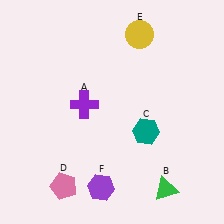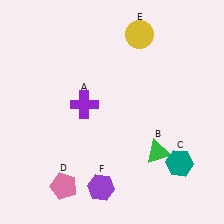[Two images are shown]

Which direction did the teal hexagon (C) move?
The teal hexagon (C) moved right.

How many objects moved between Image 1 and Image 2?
2 objects moved between the two images.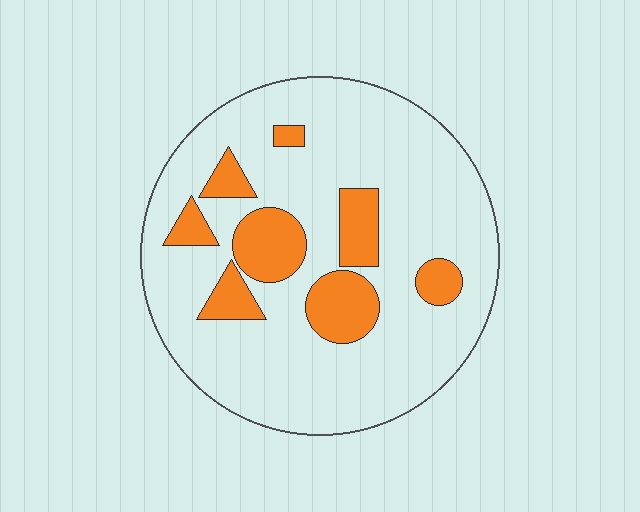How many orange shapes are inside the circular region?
8.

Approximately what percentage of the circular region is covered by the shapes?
Approximately 20%.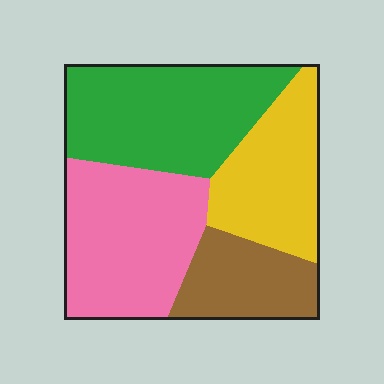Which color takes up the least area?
Brown, at roughly 15%.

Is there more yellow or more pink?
Pink.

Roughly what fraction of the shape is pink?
Pink covers roughly 30% of the shape.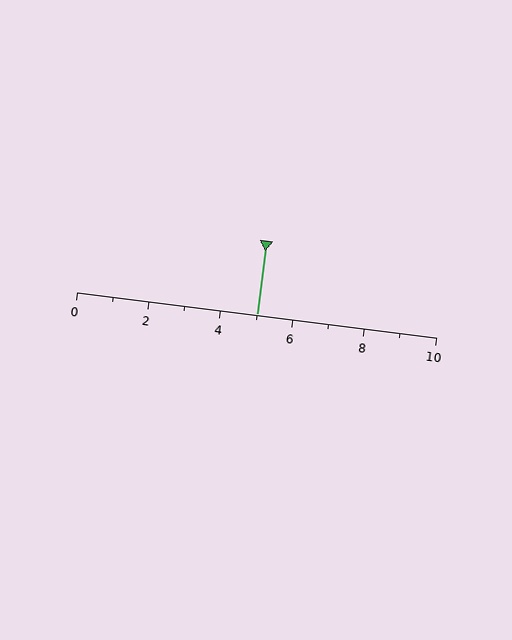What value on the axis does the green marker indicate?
The marker indicates approximately 5.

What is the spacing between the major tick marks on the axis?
The major ticks are spaced 2 apart.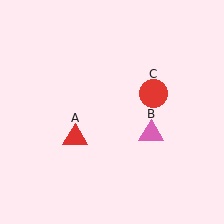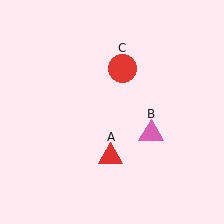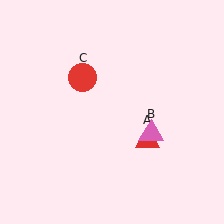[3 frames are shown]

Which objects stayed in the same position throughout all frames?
Pink triangle (object B) remained stationary.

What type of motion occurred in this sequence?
The red triangle (object A), red circle (object C) rotated counterclockwise around the center of the scene.